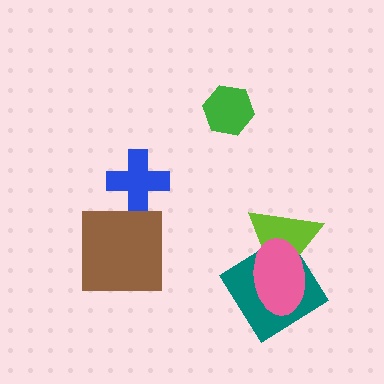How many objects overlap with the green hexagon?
0 objects overlap with the green hexagon.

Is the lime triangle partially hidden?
Yes, it is partially covered by another shape.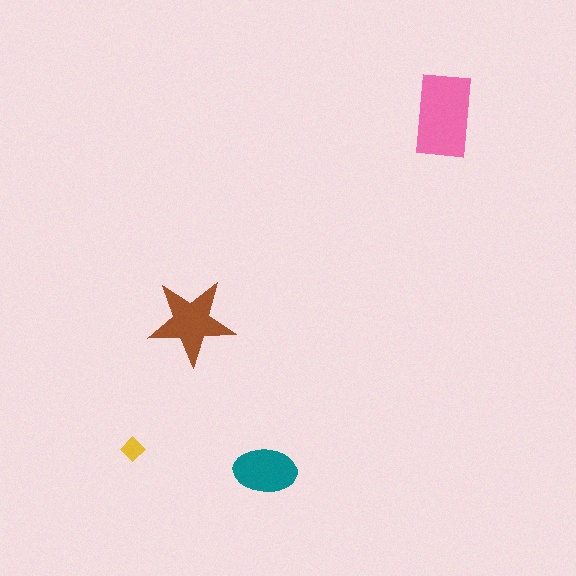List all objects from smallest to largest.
The yellow diamond, the teal ellipse, the brown star, the pink rectangle.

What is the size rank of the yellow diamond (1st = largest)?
4th.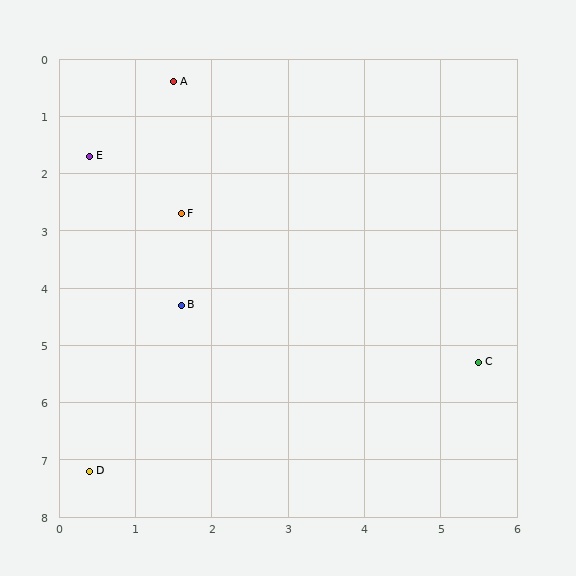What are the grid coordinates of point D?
Point D is at approximately (0.4, 7.2).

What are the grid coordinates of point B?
Point B is at approximately (1.6, 4.3).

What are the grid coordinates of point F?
Point F is at approximately (1.6, 2.7).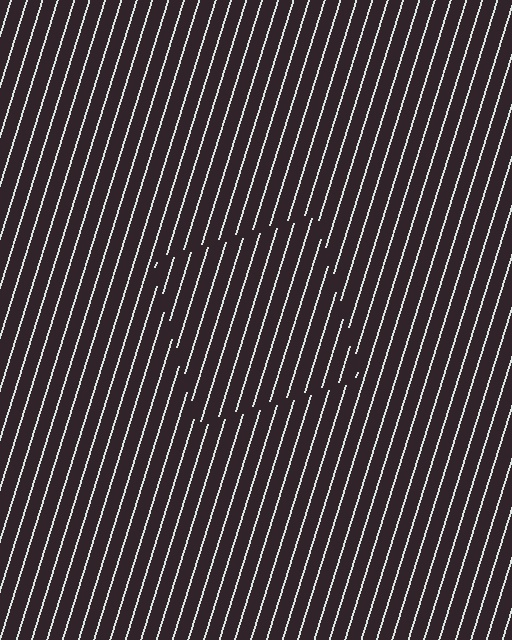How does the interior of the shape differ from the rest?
The interior of the shape contains the same grating, shifted by half a period — the contour is defined by the phase discontinuity where line-ends from the inner and outer gratings abut.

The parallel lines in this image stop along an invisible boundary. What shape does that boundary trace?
An illusory square. The interior of the shape contains the same grating, shifted by half a period — the contour is defined by the phase discontinuity where line-ends from the inner and outer gratings abut.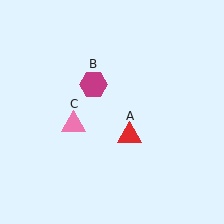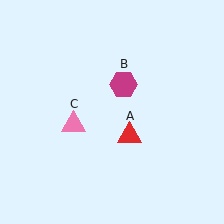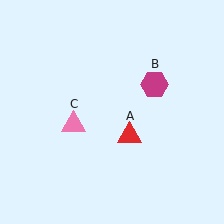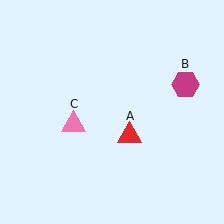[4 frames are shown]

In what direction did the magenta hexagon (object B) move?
The magenta hexagon (object B) moved right.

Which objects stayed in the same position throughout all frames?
Red triangle (object A) and pink triangle (object C) remained stationary.